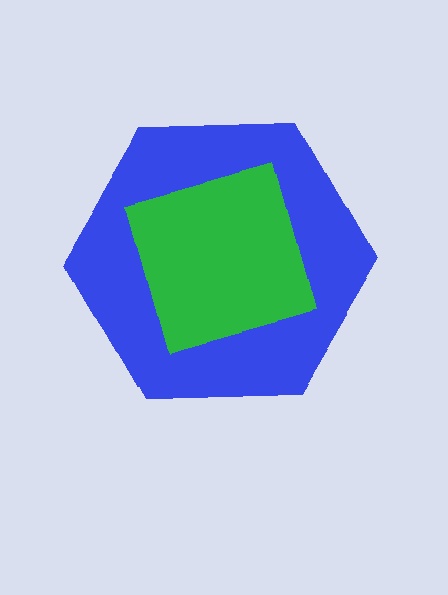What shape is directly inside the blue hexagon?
The green diamond.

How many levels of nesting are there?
2.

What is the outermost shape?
The blue hexagon.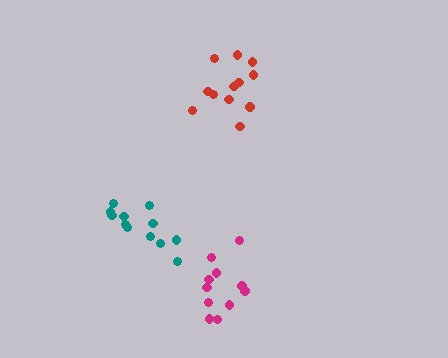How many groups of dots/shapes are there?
There are 3 groups.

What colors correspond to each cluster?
The clusters are colored: red, magenta, teal.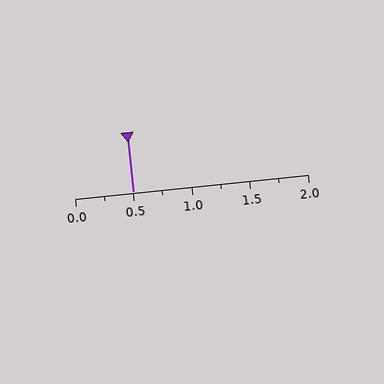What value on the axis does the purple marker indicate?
The marker indicates approximately 0.5.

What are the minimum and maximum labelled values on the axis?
The axis runs from 0.0 to 2.0.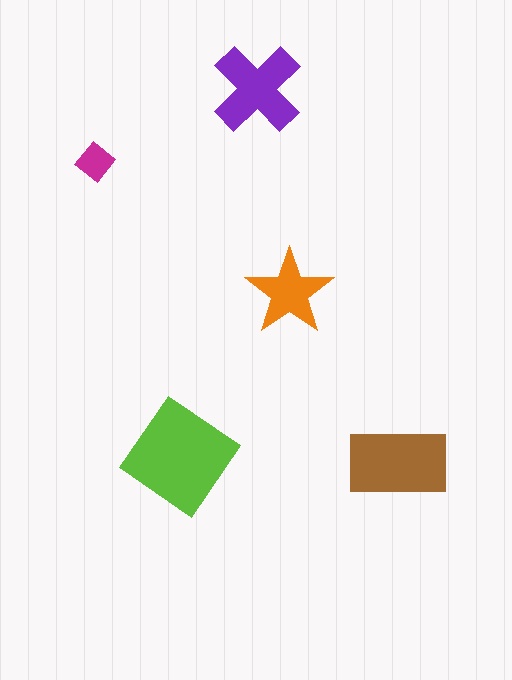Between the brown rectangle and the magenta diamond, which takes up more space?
The brown rectangle.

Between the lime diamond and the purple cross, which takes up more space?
The lime diamond.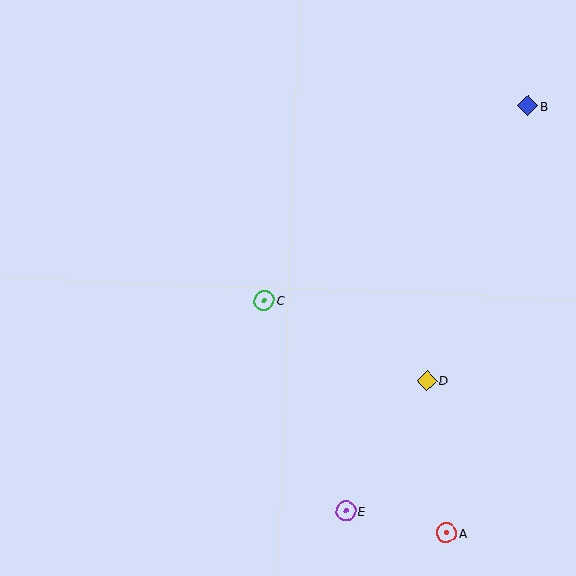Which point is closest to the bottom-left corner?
Point E is closest to the bottom-left corner.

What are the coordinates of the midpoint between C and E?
The midpoint between C and E is at (305, 406).